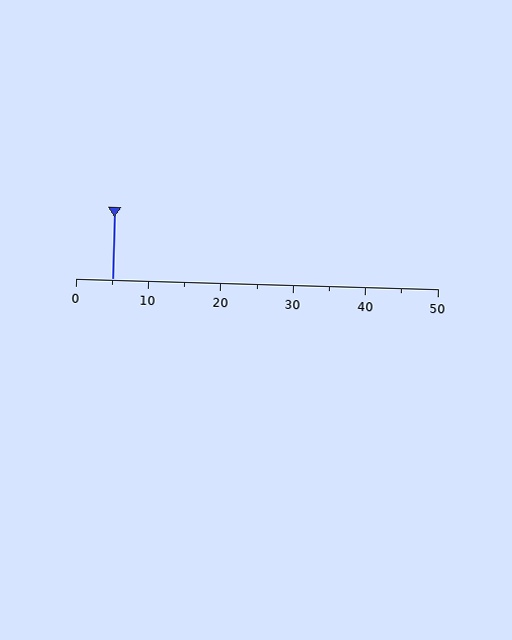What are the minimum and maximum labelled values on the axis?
The axis runs from 0 to 50.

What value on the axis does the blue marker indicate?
The marker indicates approximately 5.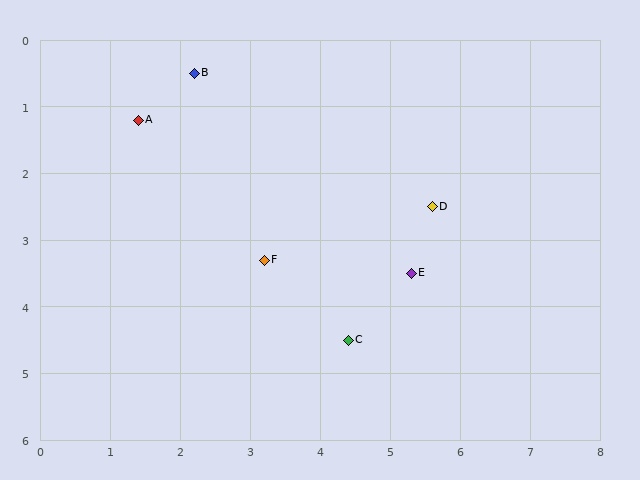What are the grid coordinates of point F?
Point F is at approximately (3.2, 3.3).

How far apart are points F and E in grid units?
Points F and E are about 2.1 grid units apart.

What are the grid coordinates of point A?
Point A is at approximately (1.4, 1.2).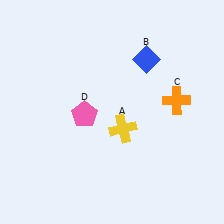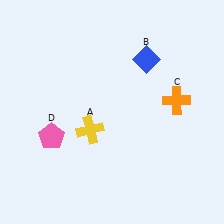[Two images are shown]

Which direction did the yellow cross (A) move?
The yellow cross (A) moved left.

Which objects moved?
The objects that moved are: the yellow cross (A), the pink pentagon (D).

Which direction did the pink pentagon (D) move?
The pink pentagon (D) moved left.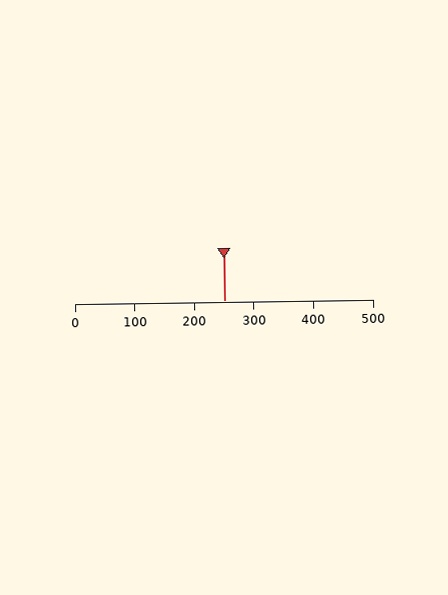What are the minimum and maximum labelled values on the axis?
The axis runs from 0 to 500.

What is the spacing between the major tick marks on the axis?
The major ticks are spaced 100 apart.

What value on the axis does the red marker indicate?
The marker indicates approximately 250.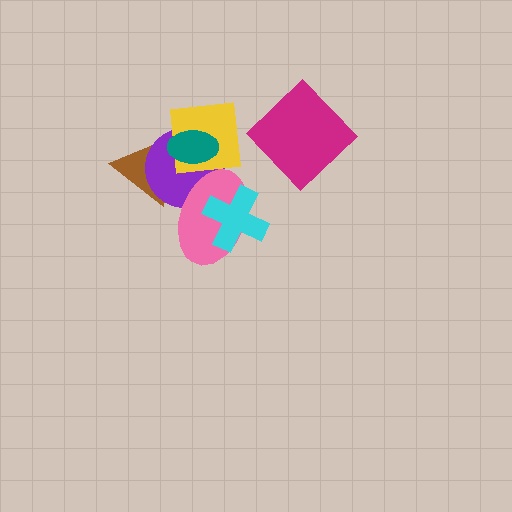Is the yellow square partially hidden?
Yes, it is partially covered by another shape.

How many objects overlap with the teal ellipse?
3 objects overlap with the teal ellipse.